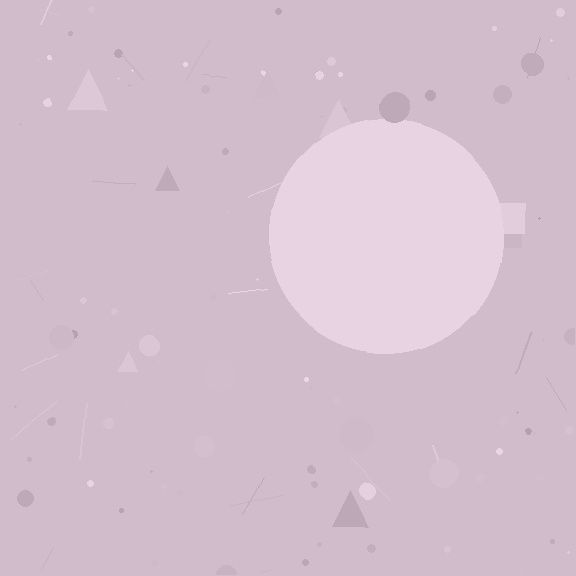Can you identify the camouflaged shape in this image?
The camouflaged shape is a circle.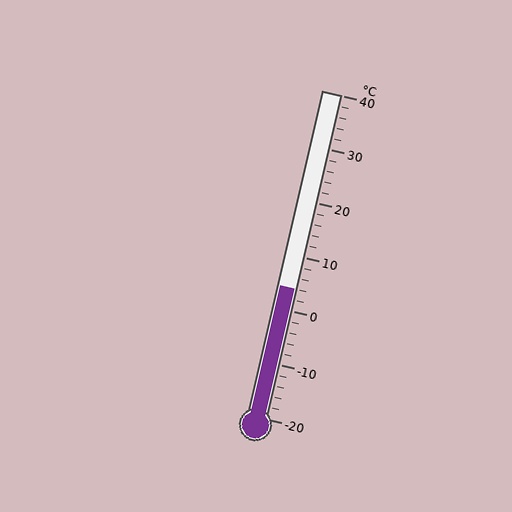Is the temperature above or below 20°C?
The temperature is below 20°C.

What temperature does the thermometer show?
The thermometer shows approximately 4°C.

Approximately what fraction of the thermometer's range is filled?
The thermometer is filled to approximately 40% of its range.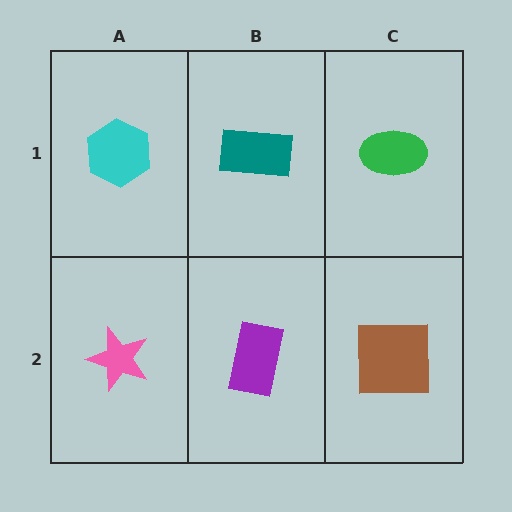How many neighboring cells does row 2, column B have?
3.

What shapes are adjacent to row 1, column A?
A pink star (row 2, column A), a teal rectangle (row 1, column B).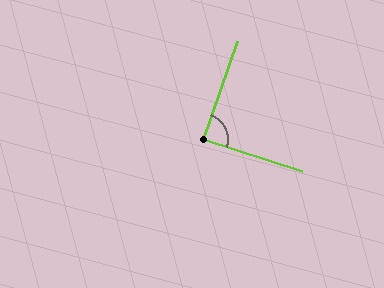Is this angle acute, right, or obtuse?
It is approximately a right angle.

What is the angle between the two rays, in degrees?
Approximately 89 degrees.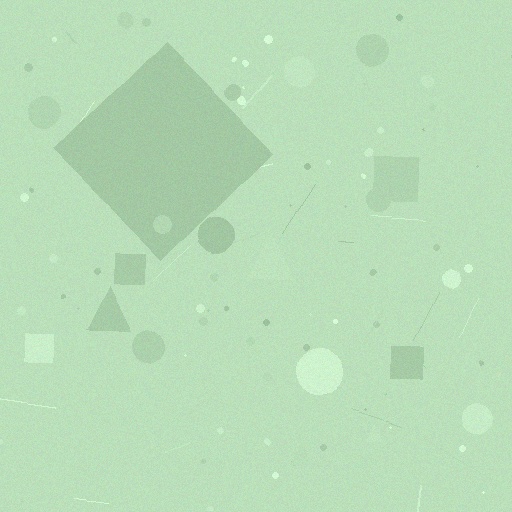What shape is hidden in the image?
A diamond is hidden in the image.